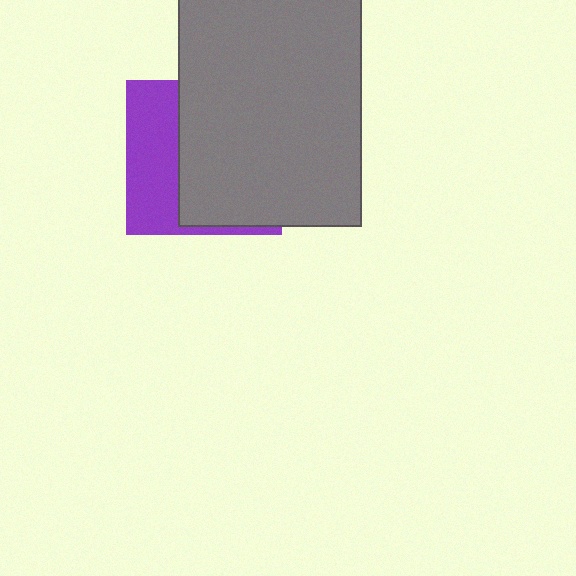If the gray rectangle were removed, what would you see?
You would see the complete purple square.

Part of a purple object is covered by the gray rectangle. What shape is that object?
It is a square.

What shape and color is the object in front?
The object in front is a gray rectangle.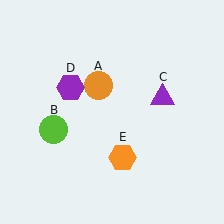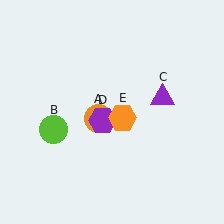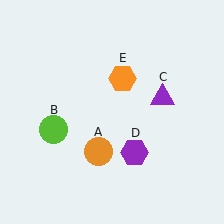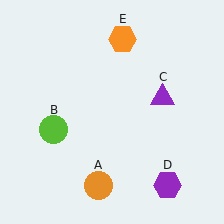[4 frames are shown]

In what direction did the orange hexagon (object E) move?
The orange hexagon (object E) moved up.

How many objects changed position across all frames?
3 objects changed position: orange circle (object A), purple hexagon (object D), orange hexagon (object E).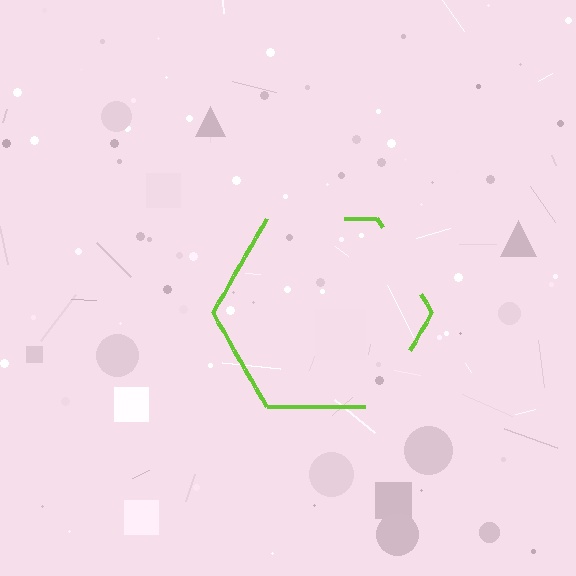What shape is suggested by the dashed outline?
The dashed outline suggests a hexagon.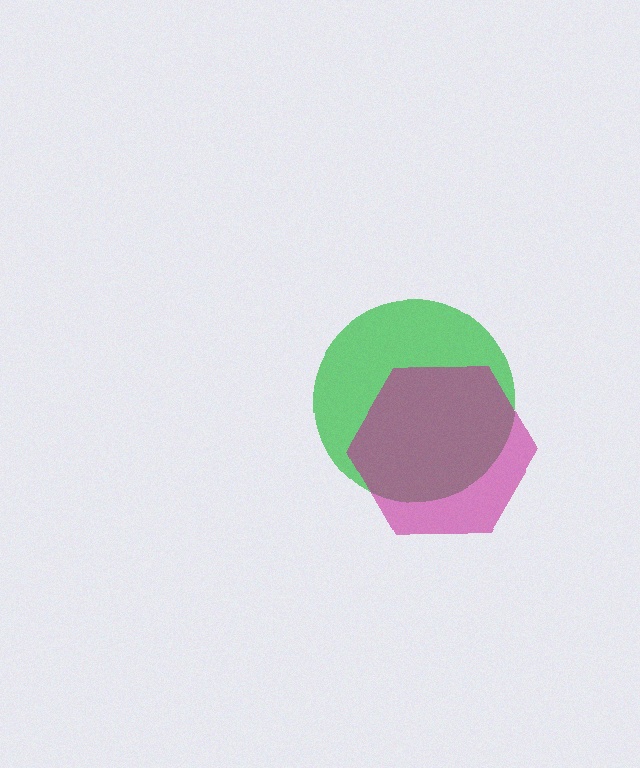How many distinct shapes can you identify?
There are 2 distinct shapes: a green circle, a magenta hexagon.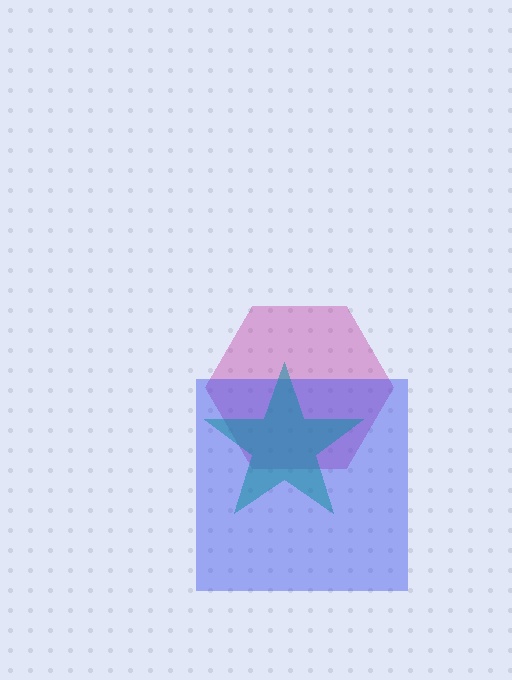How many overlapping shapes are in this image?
There are 3 overlapping shapes in the image.